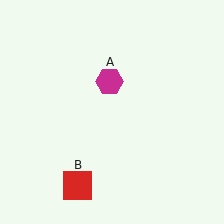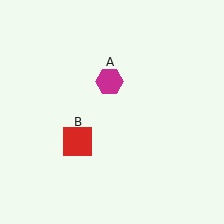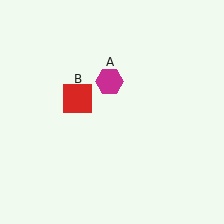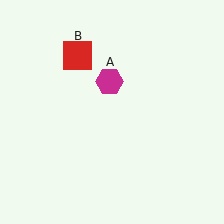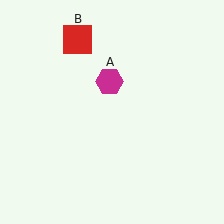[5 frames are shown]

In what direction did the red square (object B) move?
The red square (object B) moved up.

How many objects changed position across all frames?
1 object changed position: red square (object B).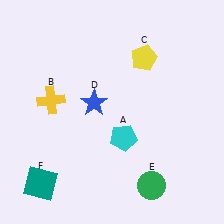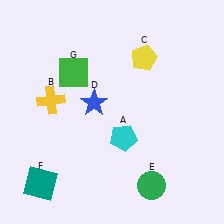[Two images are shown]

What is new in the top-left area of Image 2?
A green square (G) was added in the top-left area of Image 2.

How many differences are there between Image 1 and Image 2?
There is 1 difference between the two images.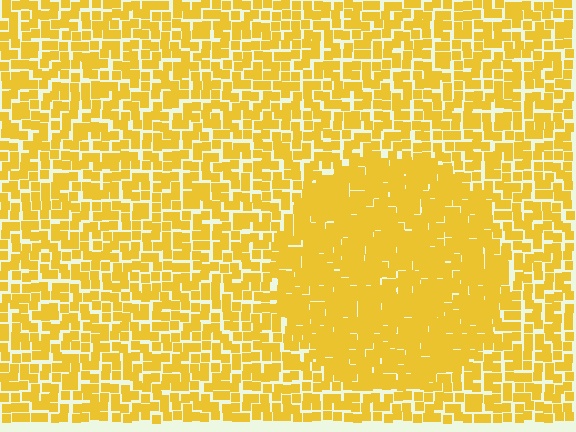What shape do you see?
I see a circle.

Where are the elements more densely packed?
The elements are more densely packed inside the circle boundary.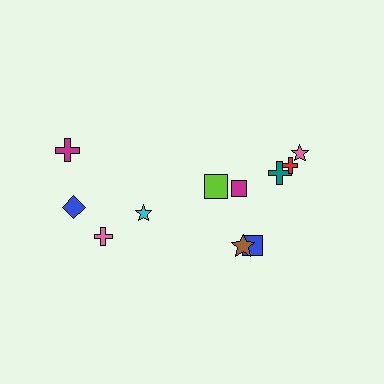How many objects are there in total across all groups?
There are 11 objects.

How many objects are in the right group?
There are 7 objects.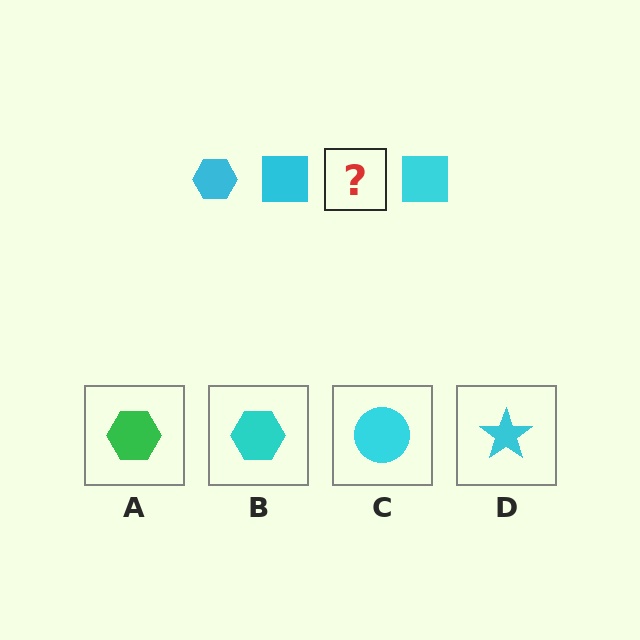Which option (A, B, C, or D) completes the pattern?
B.